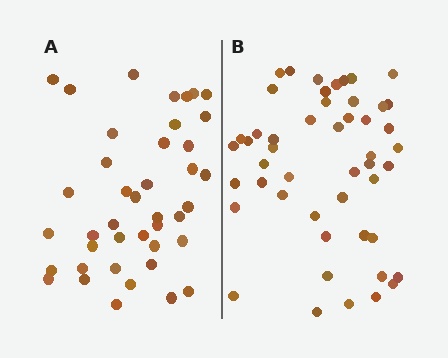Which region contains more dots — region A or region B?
Region B (the right region) has more dots.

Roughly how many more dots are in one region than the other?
Region B has roughly 8 or so more dots than region A.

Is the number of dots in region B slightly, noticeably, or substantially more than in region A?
Region B has only slightly more — the two regions are fairly close. The ratio is roughly 1.2 to 1.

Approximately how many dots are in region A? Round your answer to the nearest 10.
About 40 dots. (The exact count is 41, which rounds to 40.)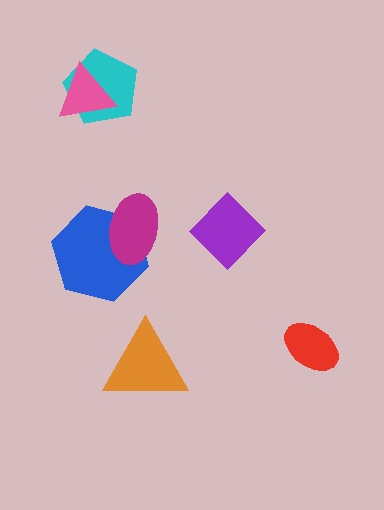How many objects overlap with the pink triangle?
1 object overlaps with the pink triangle.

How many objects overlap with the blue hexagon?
1 object overlaps with the blue hexagon.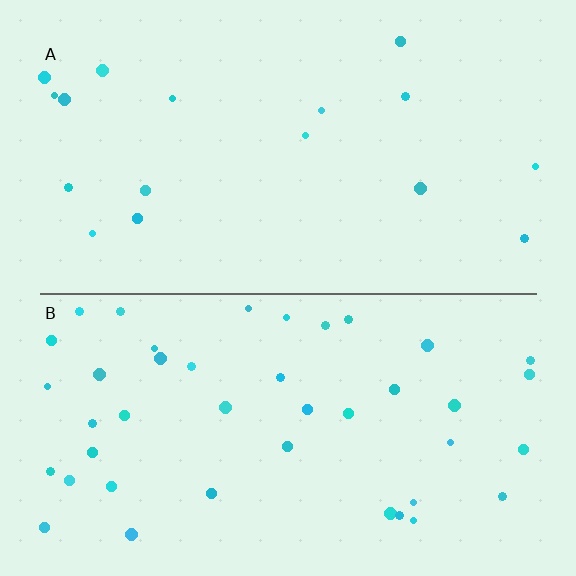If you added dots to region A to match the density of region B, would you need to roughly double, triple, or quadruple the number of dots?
Approximately triple.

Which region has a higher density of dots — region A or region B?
B (the bottom).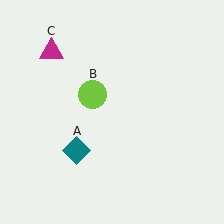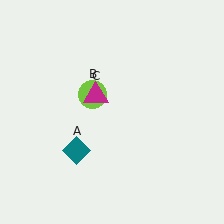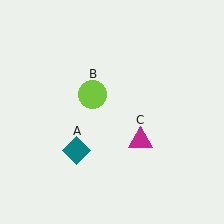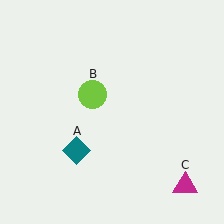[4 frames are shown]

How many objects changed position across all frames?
1 object changed position: magenta triangle (object C).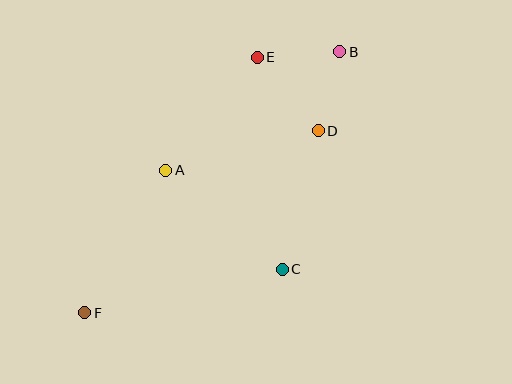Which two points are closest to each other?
Points B and D are closest to each other.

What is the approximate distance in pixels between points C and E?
The distance between C and E is approximately 213 pixels.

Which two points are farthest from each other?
Points B and F are farthest from each other.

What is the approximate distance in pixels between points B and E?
The distance between B and E is approximately 83 pixels.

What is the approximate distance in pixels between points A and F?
The distance between A and F is approximately 164 pixels.